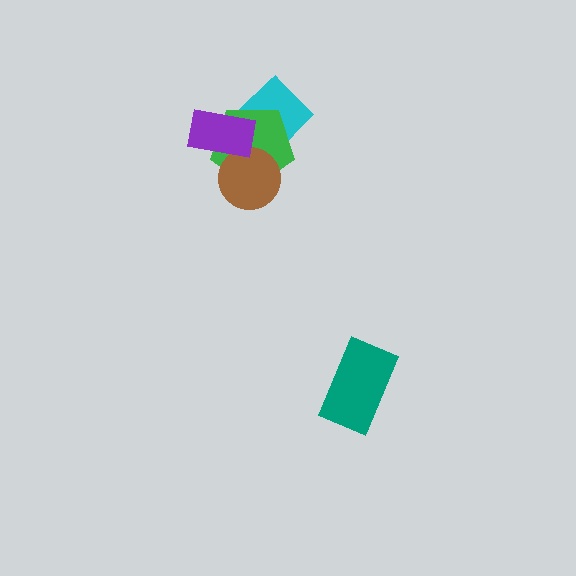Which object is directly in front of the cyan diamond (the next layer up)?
The green pentagon is directly in front of the cyan diamond.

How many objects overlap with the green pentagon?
3 objects overlap with the green pentagon.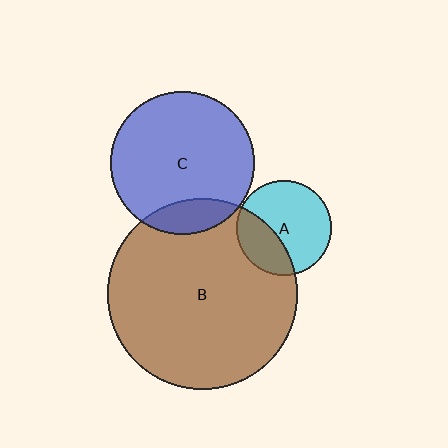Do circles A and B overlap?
Yes.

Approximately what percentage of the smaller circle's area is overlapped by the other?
Approximately 30%.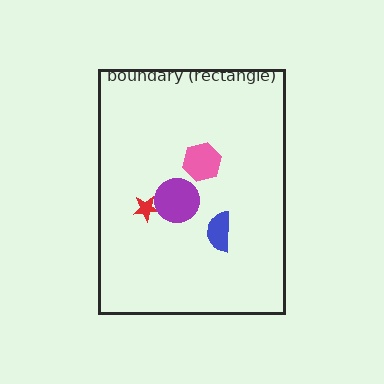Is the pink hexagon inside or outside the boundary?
Inside.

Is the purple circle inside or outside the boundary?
Inside.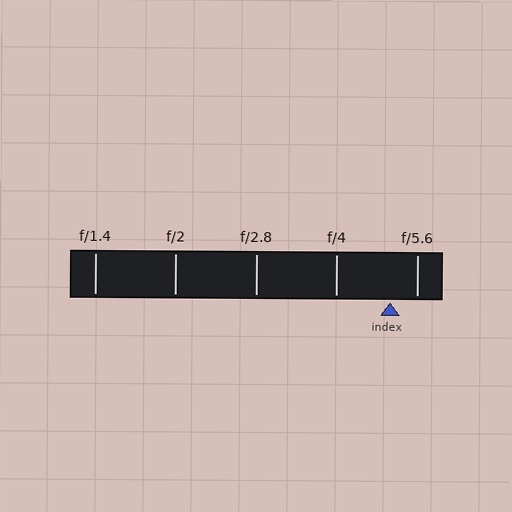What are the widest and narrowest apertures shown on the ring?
The widest aperture shown is f/1.4 and the narrowest is f/5.6.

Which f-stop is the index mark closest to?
The index mark is closest to f/5.6.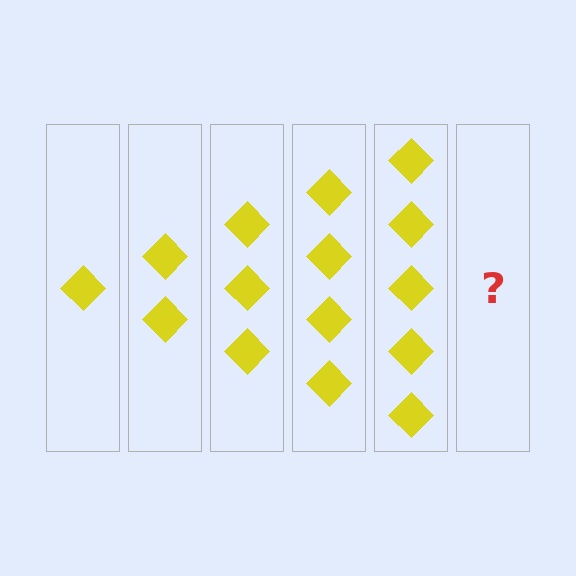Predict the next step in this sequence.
The next step is 6 diamonds.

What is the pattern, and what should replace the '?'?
The pattern is that each step adds one more diamond. The '?' should be 6 diamonds.